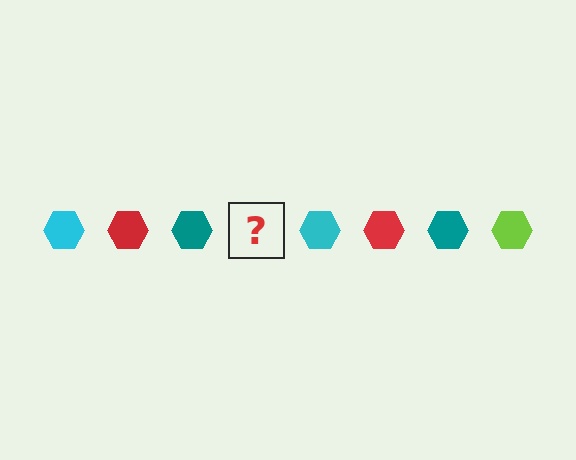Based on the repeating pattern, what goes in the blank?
The blank should be a lime hexagon.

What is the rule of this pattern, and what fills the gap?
The rule is that the pattern cycles through cyan, red, teal, lime hexagons. The gap should be filled with a lime hexagon.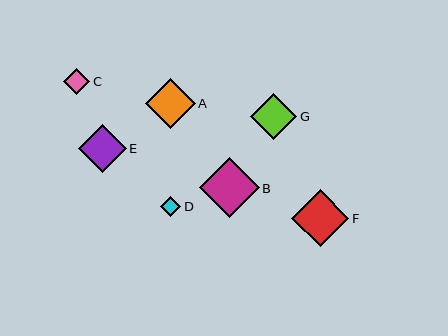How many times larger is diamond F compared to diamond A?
Diamond F is approximately 1.1 times the size of diamond A.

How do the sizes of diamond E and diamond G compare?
Diamond E and diamond G are approximately the same size.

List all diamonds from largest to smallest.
From largest to smallest: B, F, A, E, G, C, D.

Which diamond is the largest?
Diamond B is the largest with a size of approximately 60 pixels.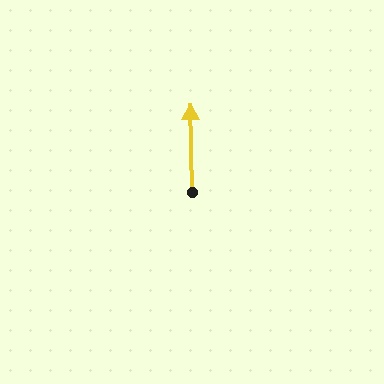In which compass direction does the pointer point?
North.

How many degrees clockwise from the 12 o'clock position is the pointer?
Approximately 359 degrees.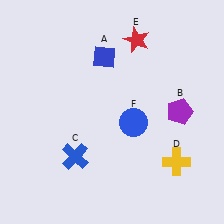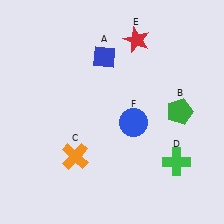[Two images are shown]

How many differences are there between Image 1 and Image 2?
There are 3 differences between the two images.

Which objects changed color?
B changed from purple to green. C changed from blue to orange. D changed from yellow to green.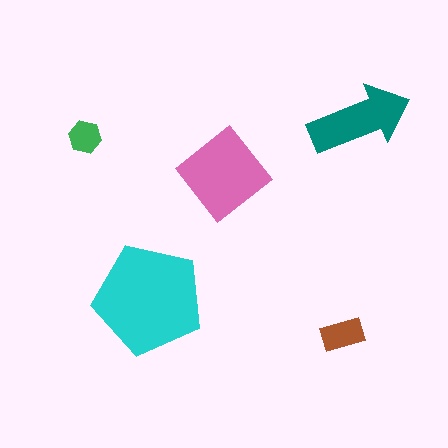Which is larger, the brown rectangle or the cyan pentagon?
The cyan pentagon.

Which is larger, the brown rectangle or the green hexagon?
The brown rectangle.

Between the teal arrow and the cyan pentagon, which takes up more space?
The cyan pentagon.